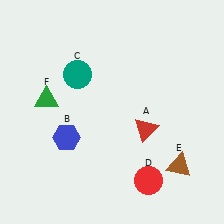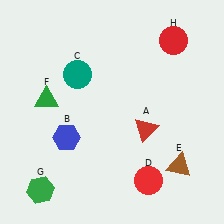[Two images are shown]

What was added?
A green hexagon (G), a red circle (H) were added in Image 2.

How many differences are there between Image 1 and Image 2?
There are 2 differences between the two images.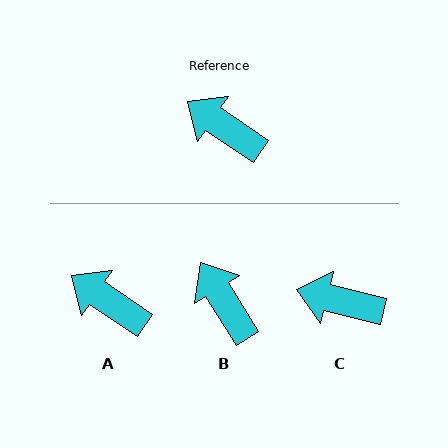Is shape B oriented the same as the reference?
No, it is off by about 24 degrees.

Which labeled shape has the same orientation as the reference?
A.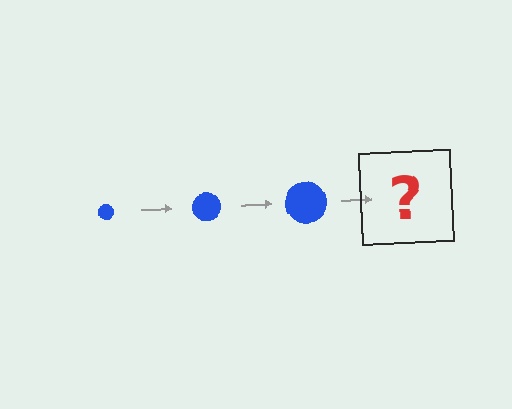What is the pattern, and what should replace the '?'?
The pattern is that the circle gets progressively larger each step. The '?' should be a blue circle, larger than the previous one.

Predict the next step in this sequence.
The next step is a blue circle, larger than the previous one.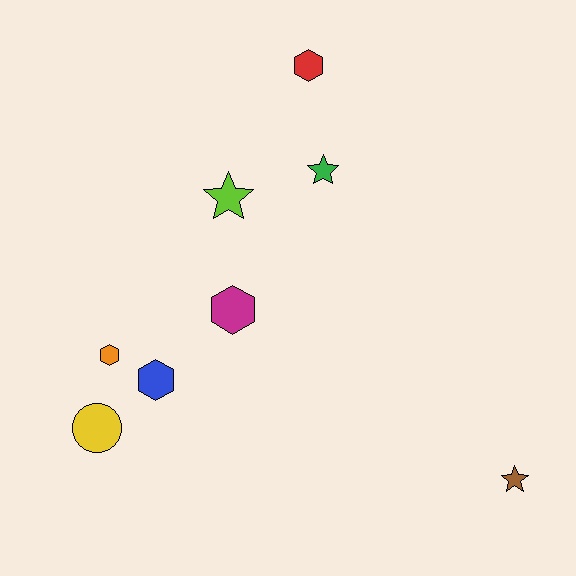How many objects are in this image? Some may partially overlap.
There are 8 objects.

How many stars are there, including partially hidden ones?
There are 3 stars.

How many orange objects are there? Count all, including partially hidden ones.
There is 1 orange object.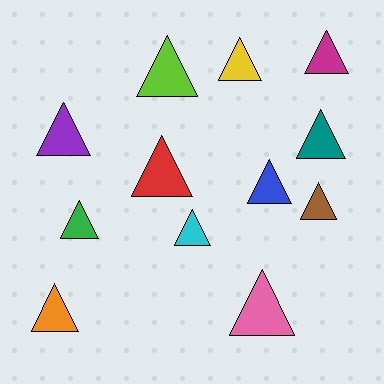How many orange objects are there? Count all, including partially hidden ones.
There is 1 orange object.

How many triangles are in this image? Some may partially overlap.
There are 12 triangles.